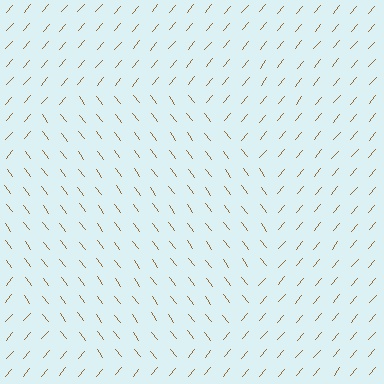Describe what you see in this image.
The image is filled with small brown line segments. A circle region in the image has lines oriented differently from the surrounding lines, creating a visible texture boundary.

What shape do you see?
I see a circle.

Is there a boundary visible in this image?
Yes, there is a texture boundary formed by a change in line orientation.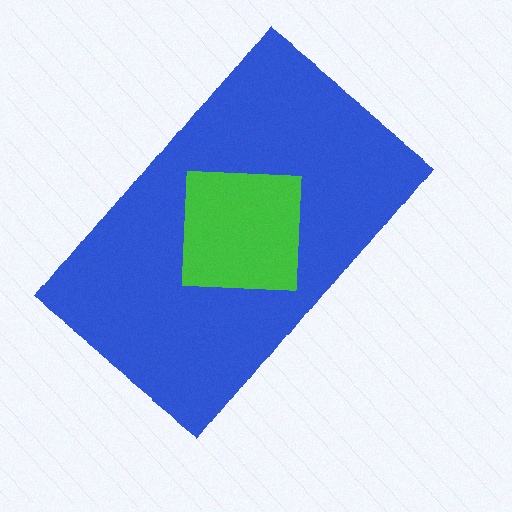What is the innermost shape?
The green square.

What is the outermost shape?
The blue rectangle.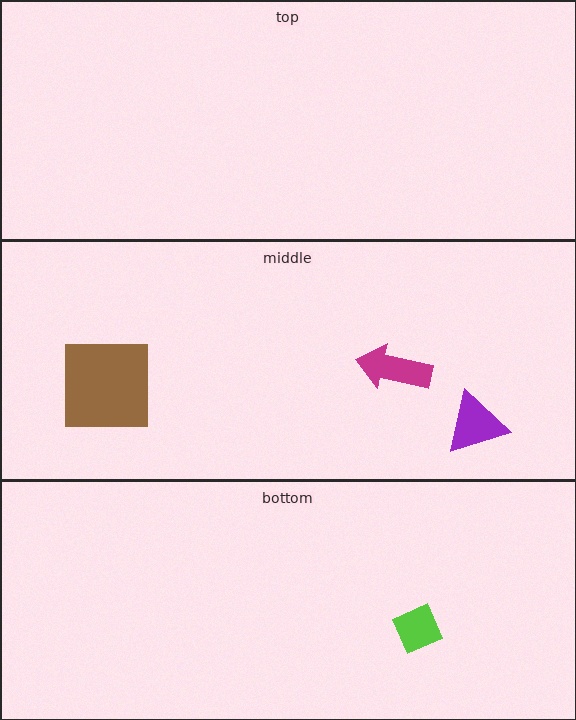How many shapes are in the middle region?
4.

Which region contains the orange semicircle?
The middle region.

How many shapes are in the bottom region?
1.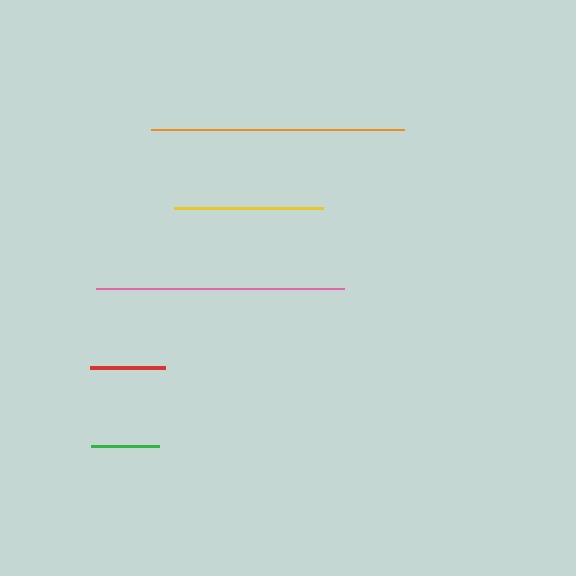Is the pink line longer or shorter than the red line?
The pink line is longer than the red line.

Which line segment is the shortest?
The green line is the shortest at approximately 68 pixels.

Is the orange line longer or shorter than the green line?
The orange line is longer than the green line.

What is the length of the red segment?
The red segment is approximately 75 pixels long.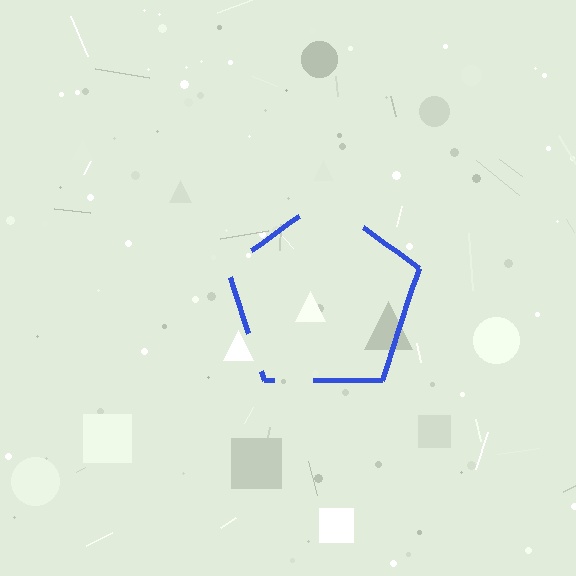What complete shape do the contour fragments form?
The contour fragments form a pentagon.